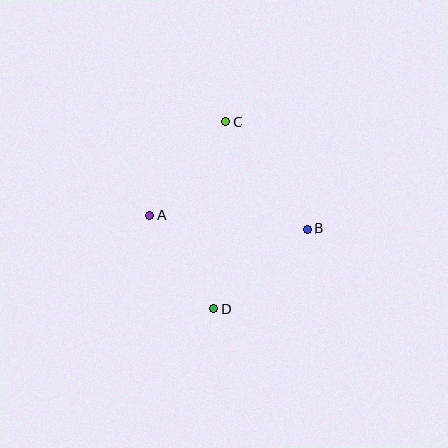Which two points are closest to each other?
Points A and D are closest to each other.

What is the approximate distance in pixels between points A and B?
The distance between A and B is approximately 159 pixels.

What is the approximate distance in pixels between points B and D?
The distance between B and D is approximately 123 pixels.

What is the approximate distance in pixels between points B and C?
The distance between B and C is approximately 135 pixels.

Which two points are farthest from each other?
Points C and D are farthest from each other.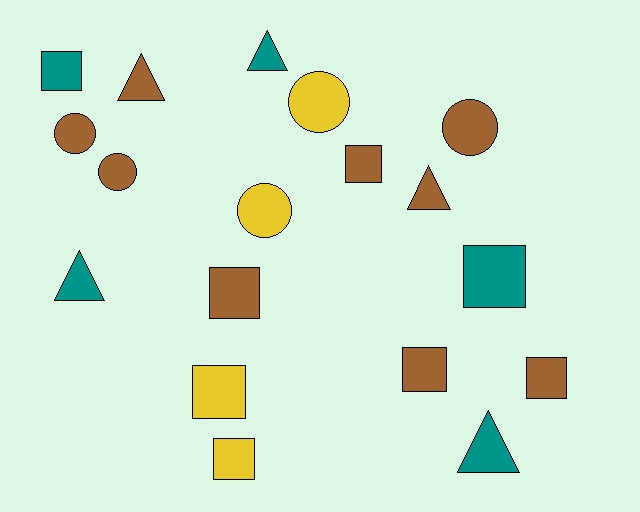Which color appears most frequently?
Brown, with 9 objects.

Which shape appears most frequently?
Square, with 8 objects.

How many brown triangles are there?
There are 2 brown triangles.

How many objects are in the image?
There are 18 objects.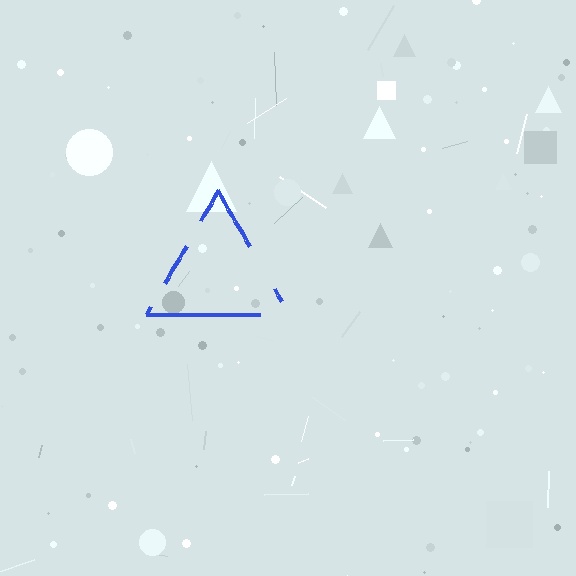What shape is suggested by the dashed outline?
The dashed outline suggests a triangle.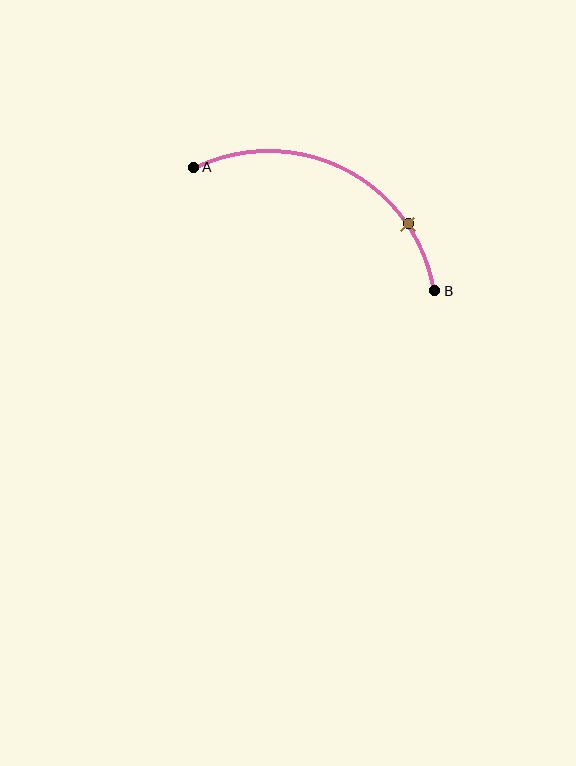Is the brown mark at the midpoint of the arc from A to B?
No. The brown mark lies on the arc but is closer to endpoint B. The arc midpoint would be at the point on the curve equidistant along the arc from both A and B.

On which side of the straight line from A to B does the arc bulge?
The arc bulges above the straight line connecting A and B.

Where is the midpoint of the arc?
The arc midpoint is the point on the curve farthest from the straight line joining A and B. It sits above that line.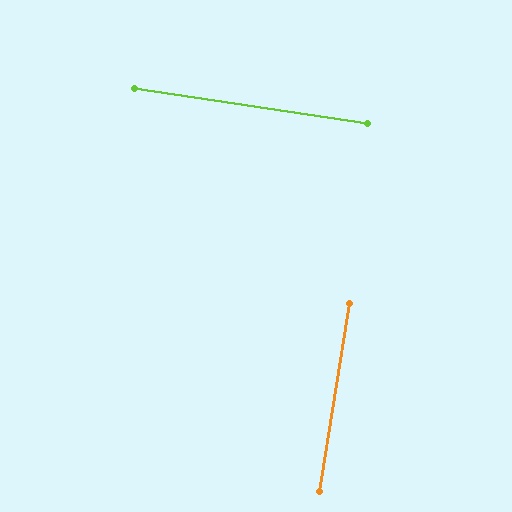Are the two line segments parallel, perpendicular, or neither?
Perpendicular — they meet at approximately 89°.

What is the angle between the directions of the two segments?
Approximately 89 degrees.